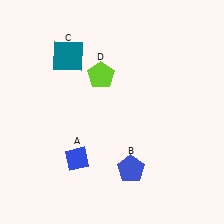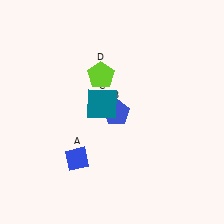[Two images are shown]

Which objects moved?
The objects that moved are: the blue pentagon (B), the teal square (C).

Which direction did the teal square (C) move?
The teal square (C) moved down.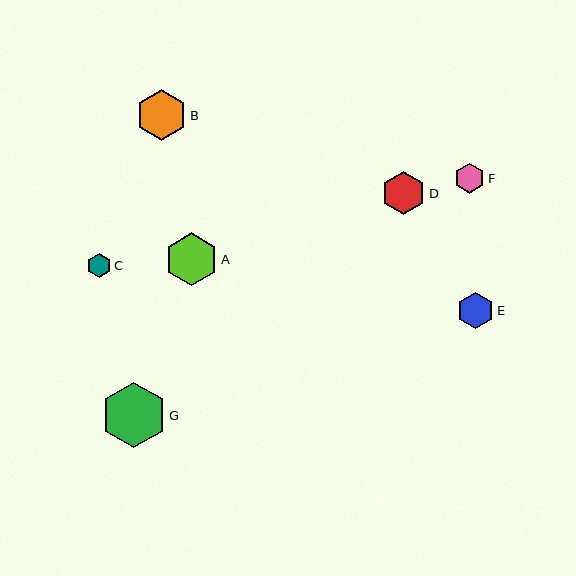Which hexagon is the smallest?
Hexagon C is the smallest with a size of approximately 24 pixels.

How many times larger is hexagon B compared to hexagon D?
Hexagon B is approximately 1.2 times the size of hexagon D.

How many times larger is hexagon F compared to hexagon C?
Hexagon F is approximately 1.2 times the size of hexagon C.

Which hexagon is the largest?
Hexagon G is the largest with a size of approximately 65 pixels.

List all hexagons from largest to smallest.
From largest to smallest: G, A, B, D, E, F, C.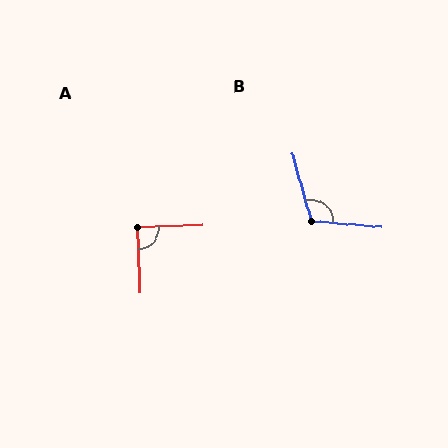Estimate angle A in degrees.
Approximately 91 degrees.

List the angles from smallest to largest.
A (91°), B (111°).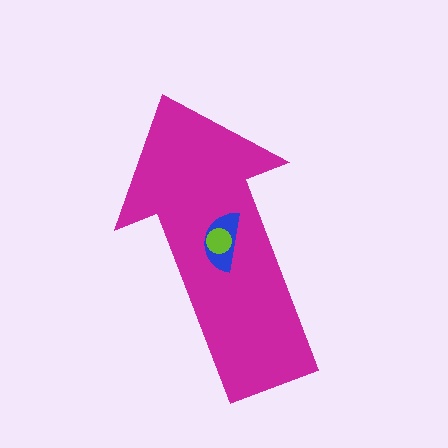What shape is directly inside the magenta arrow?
The blue semicircle.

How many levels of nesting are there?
3.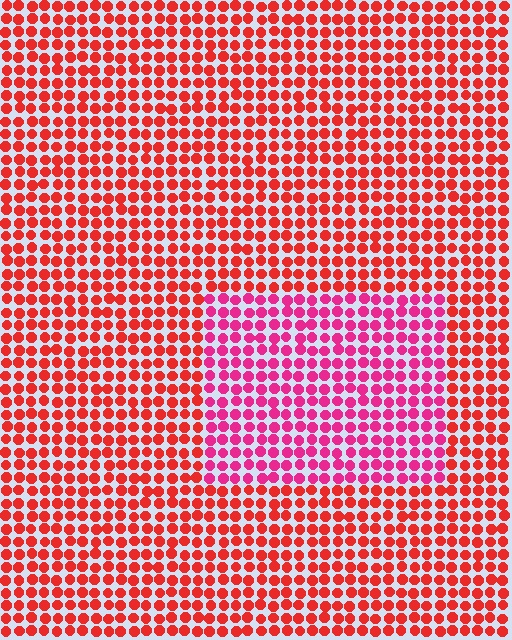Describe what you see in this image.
The image is filled with small red elements in a uniform arrangement. A rectangle-shaped region is visible where the elements are tinted to a slightly different hue, forming a subtle color boundary.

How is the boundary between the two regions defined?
The boundary is defined purely by a slight shift in hue (about 33 degrees). Spacing, size, and orientation are identical on both sides.